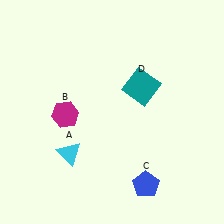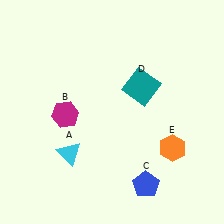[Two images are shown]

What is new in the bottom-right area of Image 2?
An orange hexagon (E) was added in the bottom-right area of Image 2.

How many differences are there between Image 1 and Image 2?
There is 1 difference between the two images.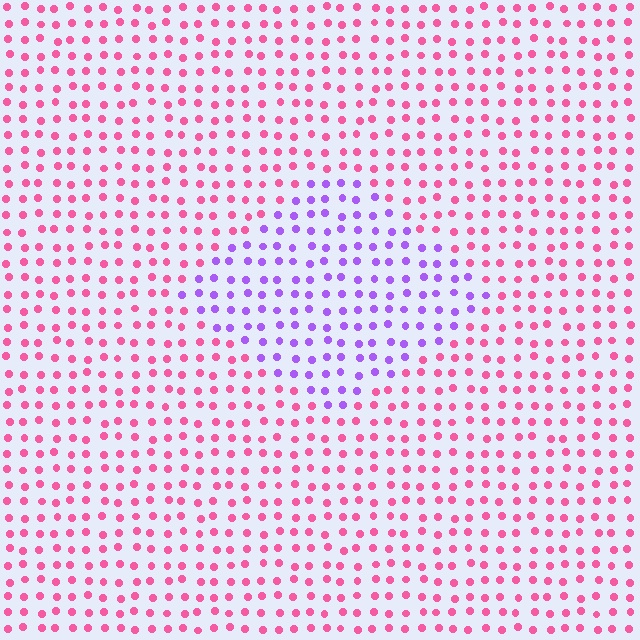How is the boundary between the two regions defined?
The boundary is defined purely by a slight shift in hue (about 61 degrees). Spacing, size, and orientation are identical on both sides.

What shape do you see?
I see a diamond.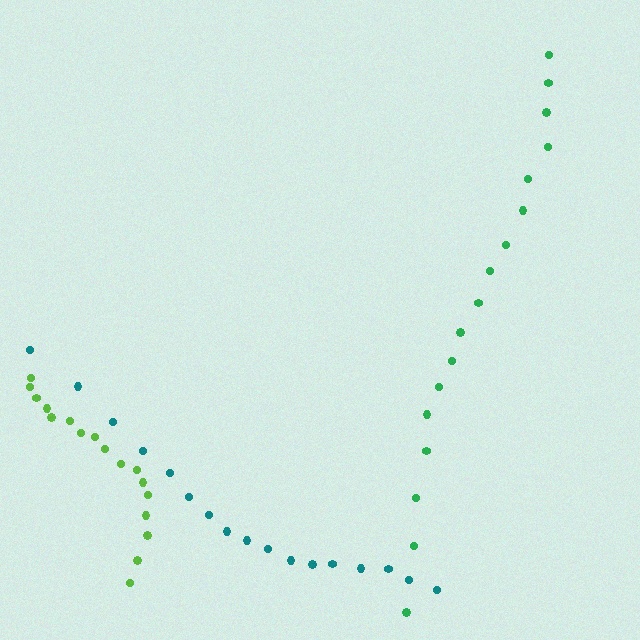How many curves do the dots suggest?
There are 3 distinct paths.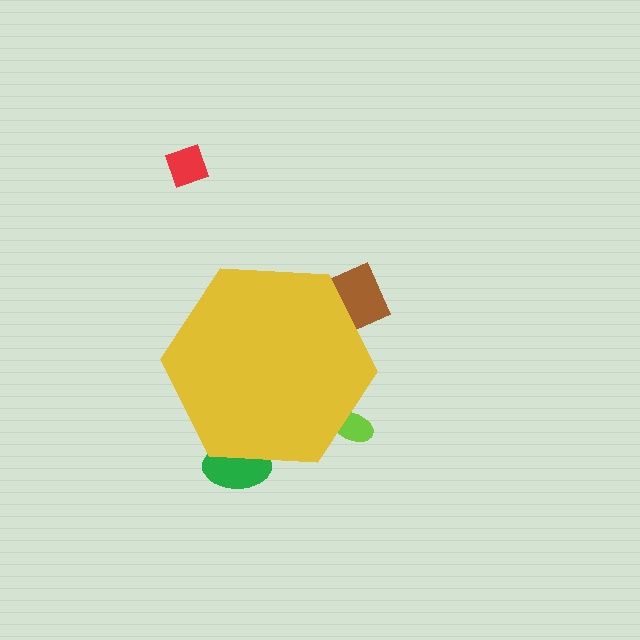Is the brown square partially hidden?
Yes, the brown square is partially hidden behind the yellow hexagon.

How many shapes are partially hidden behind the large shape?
3 shapes are partially hidden.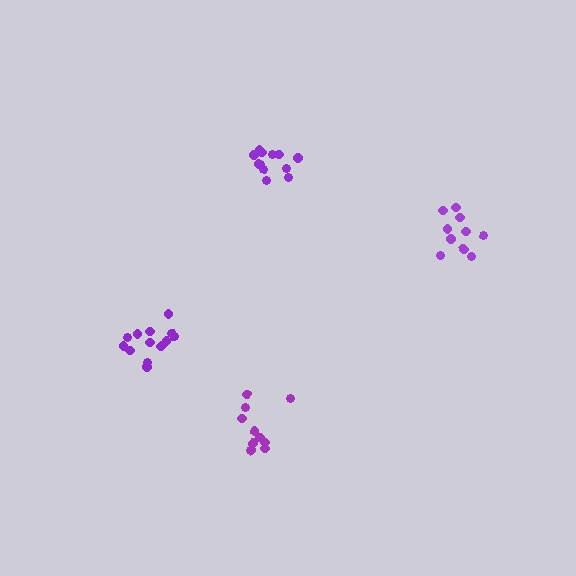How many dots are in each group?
Group 1: 10 dots, Group 2: 12 dots, Group 3: 11 dots, Group 4: 15 dots (48 total).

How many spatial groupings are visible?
There are 4 spatial groupings.